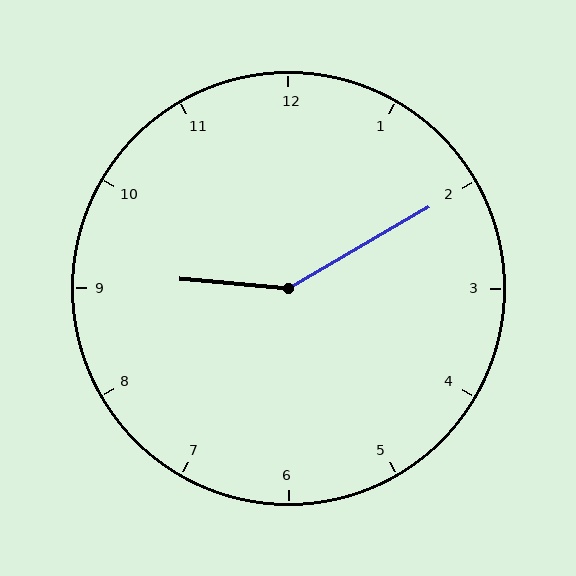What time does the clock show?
9:10.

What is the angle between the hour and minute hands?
Approximately 145 degrees.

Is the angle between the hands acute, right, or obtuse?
It is obtuse.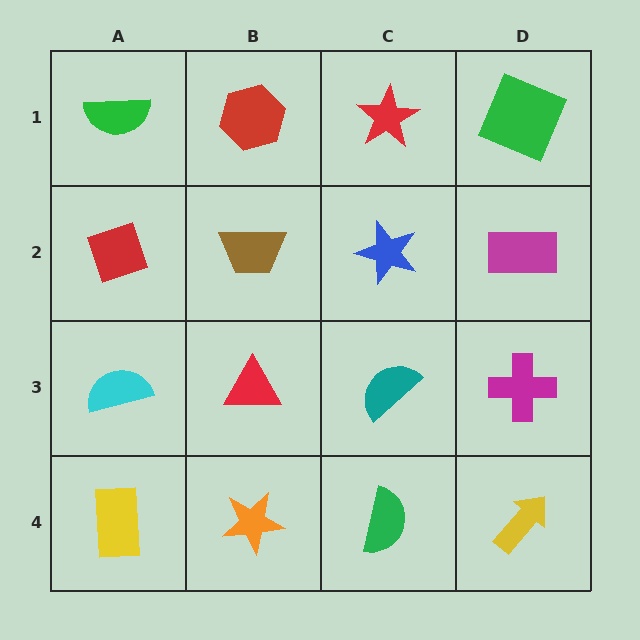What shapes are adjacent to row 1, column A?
A red diamond (row 2, column A), a red hexagon (row 1, column B).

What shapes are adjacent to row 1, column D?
A magenta rectangle (row 2, column D), a red star (row 1, column C).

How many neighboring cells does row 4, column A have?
2.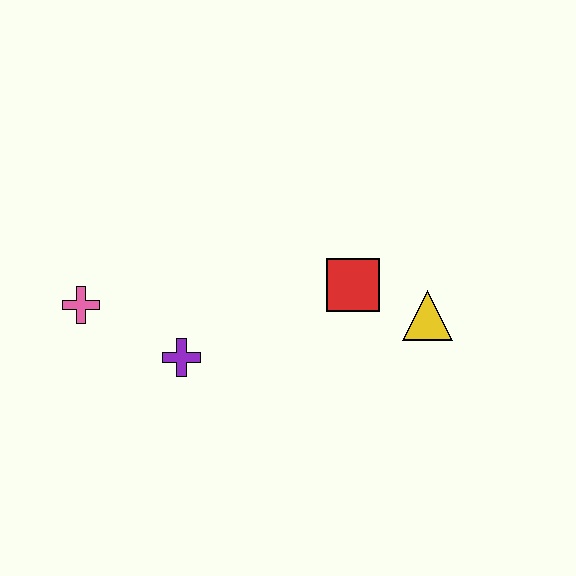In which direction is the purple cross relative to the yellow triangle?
The purple cross is to the left of the yellow triangle.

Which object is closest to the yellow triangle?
The red square is closest to the yellow triangle.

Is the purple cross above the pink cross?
No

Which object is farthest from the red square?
The pink cross is farthest from the red square.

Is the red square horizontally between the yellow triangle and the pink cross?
Yes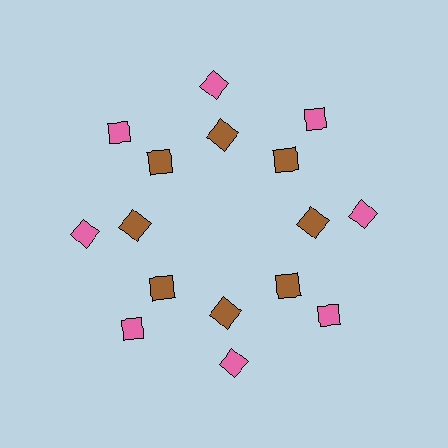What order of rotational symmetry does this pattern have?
This pattern has 8-fold rotational symmetry.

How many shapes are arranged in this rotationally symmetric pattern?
There are 16 shapes, arranged in 8 groups of 2.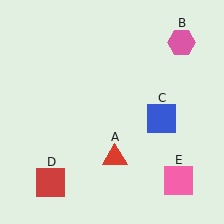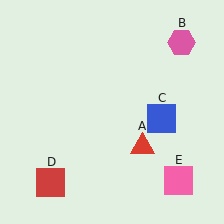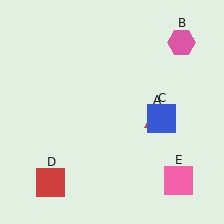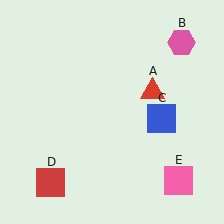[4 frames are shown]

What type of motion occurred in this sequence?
The red triangle (object A) rotated counterclockwise around the center of the scene.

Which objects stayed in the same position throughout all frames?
Pink hexagon (object B) and blue square (object C) and red square (object D) and pink square (object E) remained stationary.